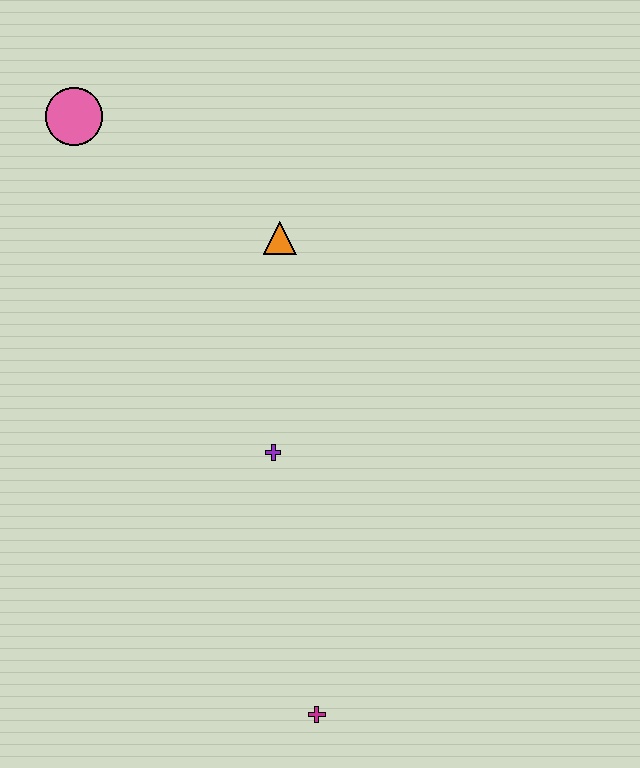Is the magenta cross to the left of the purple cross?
No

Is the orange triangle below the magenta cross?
No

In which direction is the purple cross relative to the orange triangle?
The purple cross is below the orange triangle.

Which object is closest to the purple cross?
The orange triangle is closest to the purple cross.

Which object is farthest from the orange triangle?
The magenta cross is farthest from the orange triangle.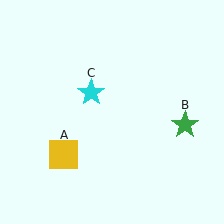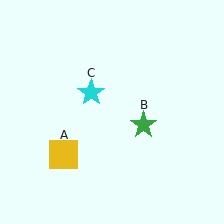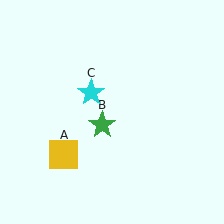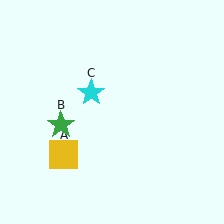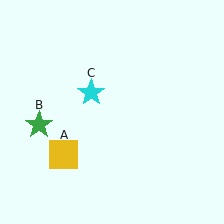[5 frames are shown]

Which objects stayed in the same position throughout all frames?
Yellow square (object A) and cyan star (object C) remained stationary.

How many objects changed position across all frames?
1 object changed position: green star (object B).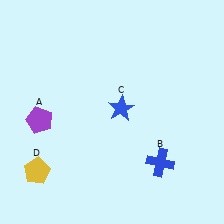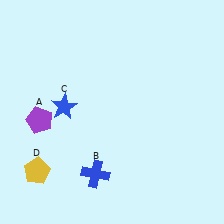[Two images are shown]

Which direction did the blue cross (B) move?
The blue cross (B) moved left.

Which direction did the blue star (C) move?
The blue star (C) moved left.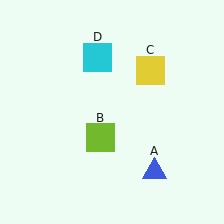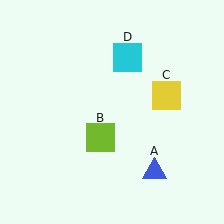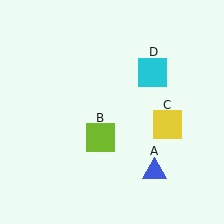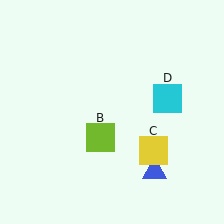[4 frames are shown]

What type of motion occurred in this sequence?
The yellow square (object C), cyan square (object D) rotated clockwise around the center of the scene.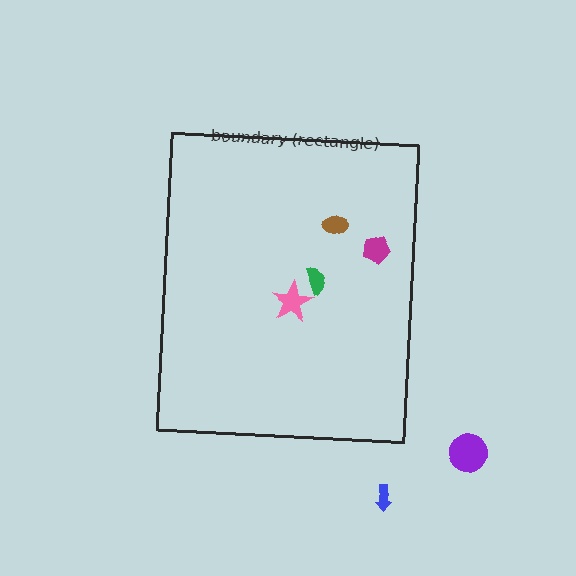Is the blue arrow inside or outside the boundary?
Outside.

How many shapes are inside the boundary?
4 inside, 2 outside.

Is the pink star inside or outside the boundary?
Inside.